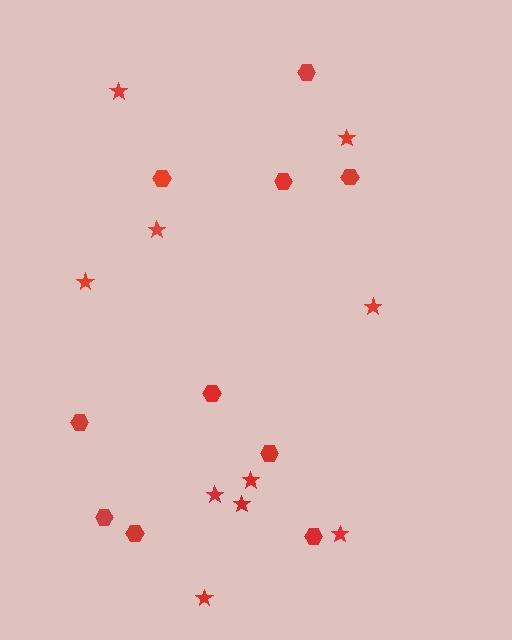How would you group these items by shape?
There are 2 groups: one group of stars (10) and one group of hexagons (10).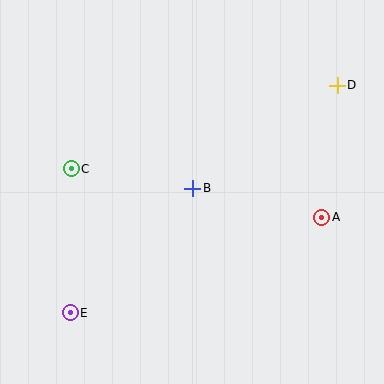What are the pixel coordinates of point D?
Point D is at (337, 85).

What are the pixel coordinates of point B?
Point B is at (193, 188).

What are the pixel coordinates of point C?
Point C is at (71, 169).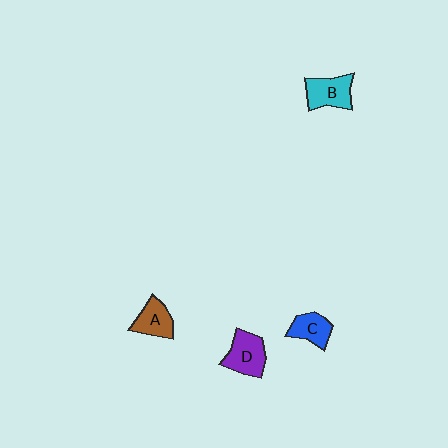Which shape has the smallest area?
Shape C (blue).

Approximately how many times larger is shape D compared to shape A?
Approximately 1.3 times.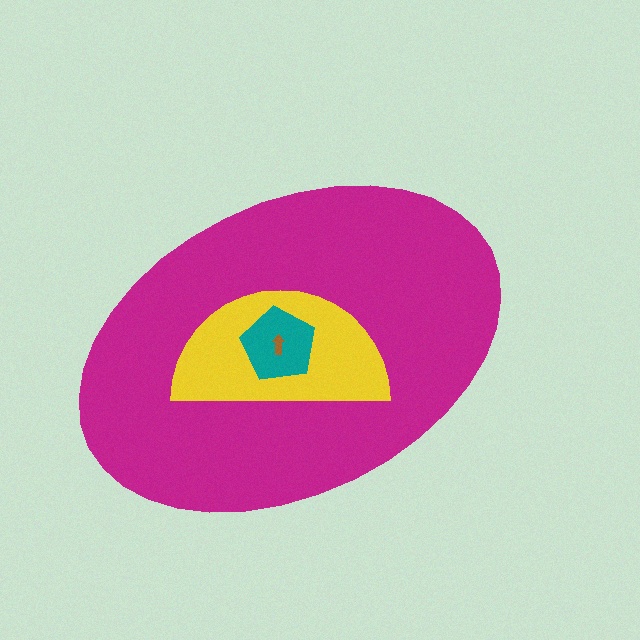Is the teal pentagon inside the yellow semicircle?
Yes.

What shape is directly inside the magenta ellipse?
The yellow semicircle.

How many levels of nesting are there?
4.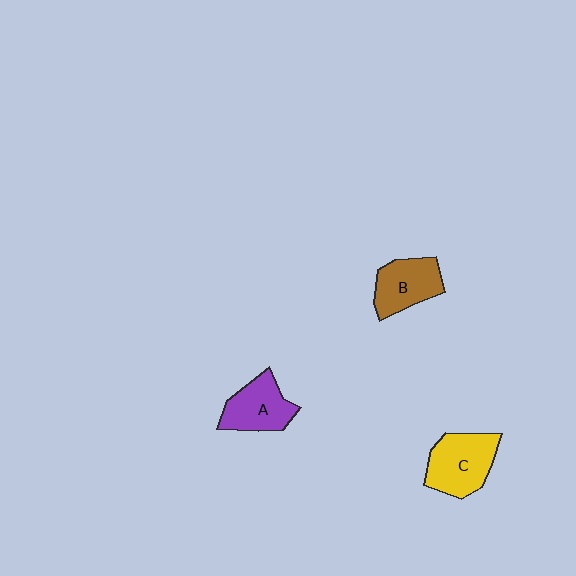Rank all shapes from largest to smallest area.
From largest to smallest: C (yellow), A (purple), B (brown).